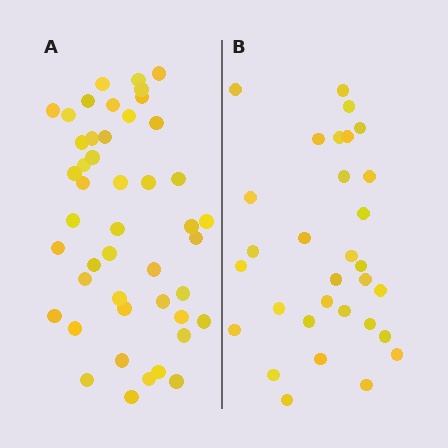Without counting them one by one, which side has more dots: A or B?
Region A (the left region) has more dots.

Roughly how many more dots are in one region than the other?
Region A has approximately 15 more dots than region B.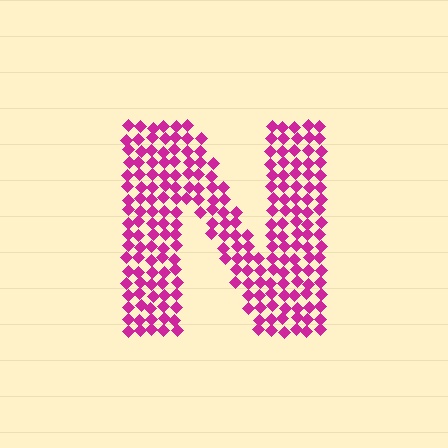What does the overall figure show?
The overall figure shows the letter N.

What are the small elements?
The small elements are diamonds.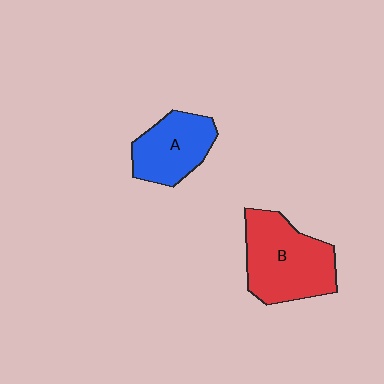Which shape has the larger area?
Shape B (red).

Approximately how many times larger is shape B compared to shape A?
Approximately 1.5 times.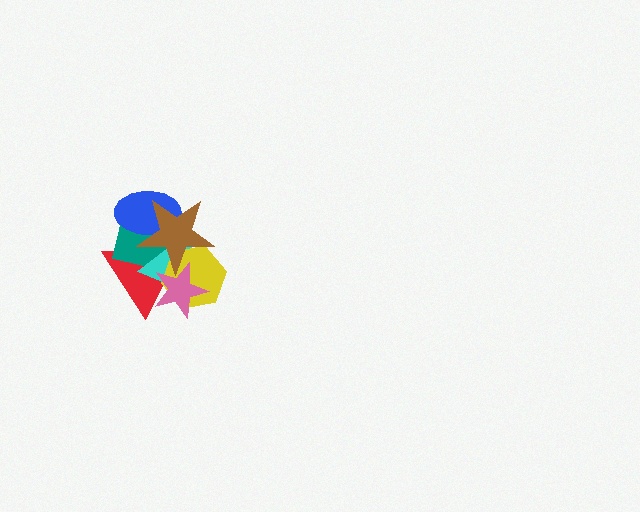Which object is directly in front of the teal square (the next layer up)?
The cyan triangle is directly in front of the teal square.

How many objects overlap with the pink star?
5 objects overlap with the pink star.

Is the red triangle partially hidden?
Yes, it is partially covered by another shape.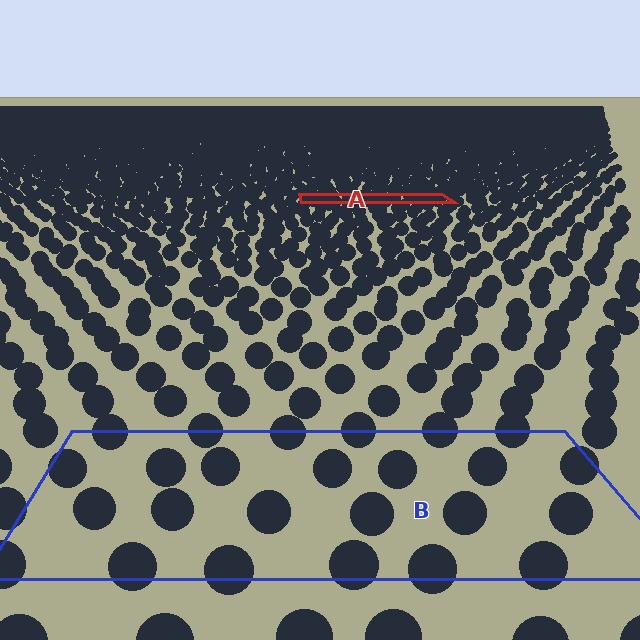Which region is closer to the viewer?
Region B is closer. The texture elements there are larger and more spread out.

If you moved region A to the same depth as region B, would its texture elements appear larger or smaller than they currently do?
They would appear larger. At a closer depth, the same texture elements are projected at a bigger on-screen size.